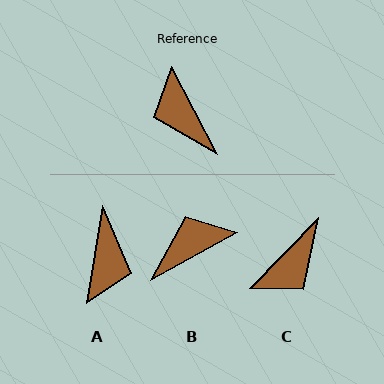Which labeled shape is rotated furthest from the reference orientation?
A, about 142 degrees away.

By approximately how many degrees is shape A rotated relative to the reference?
Approximately 142 degrees counter-clockwise.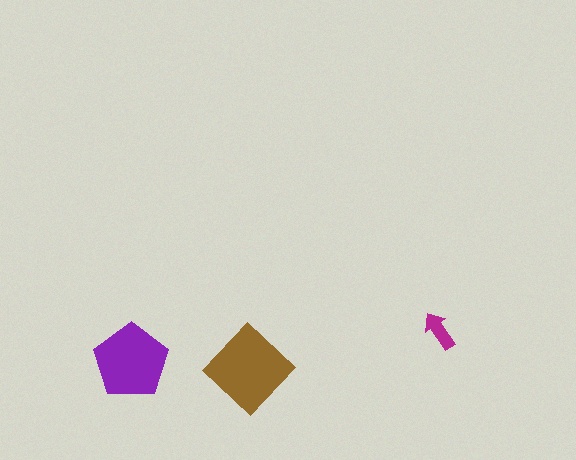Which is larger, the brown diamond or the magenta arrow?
The brown diamond.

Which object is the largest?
The brown diamond.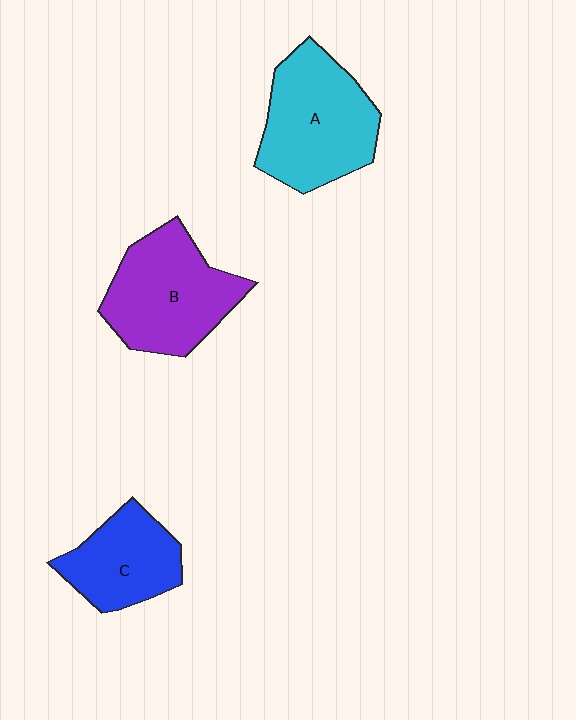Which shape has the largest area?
Shape A (cyan).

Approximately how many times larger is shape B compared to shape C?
Approximately 1.4 times.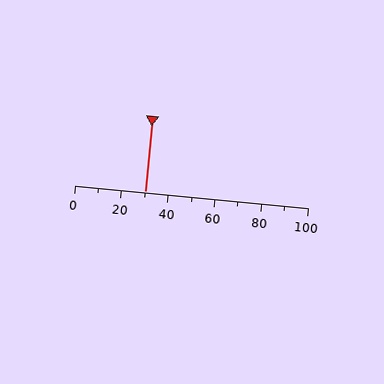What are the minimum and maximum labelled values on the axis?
The axis runs from 0 to 100.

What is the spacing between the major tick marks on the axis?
The major ticks are spaced 20 apart.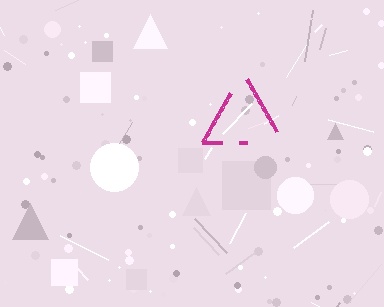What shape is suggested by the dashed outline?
The dashed outline suggests a triangle.